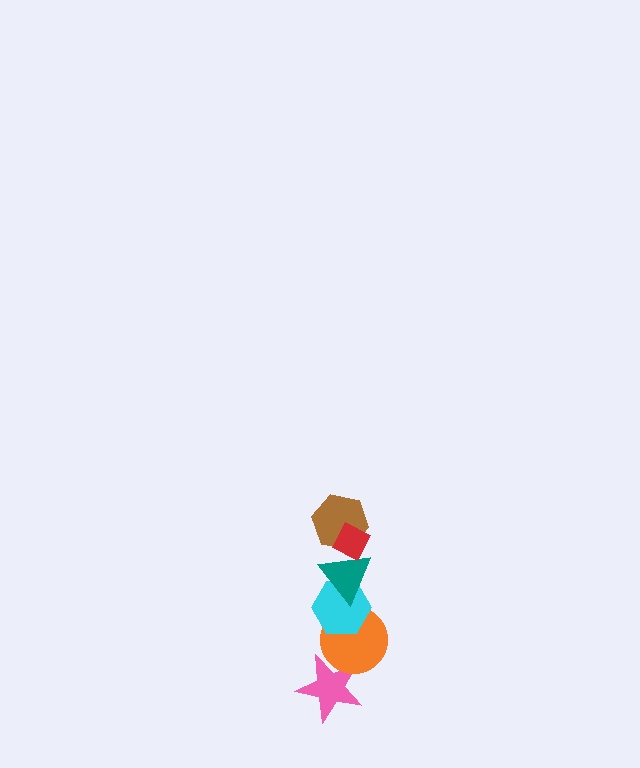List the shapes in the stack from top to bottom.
From top to bottom: the red diamond, the brown hexagon, the teal triangle, the cyan hexagon, the orange circle, the pink star.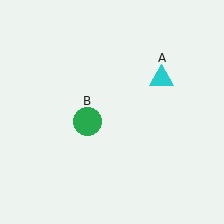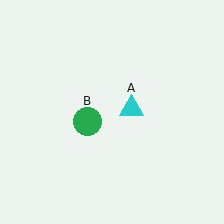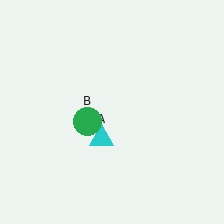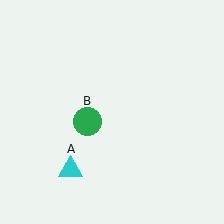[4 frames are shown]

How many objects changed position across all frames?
1 object changed position: cyan triangle (object A).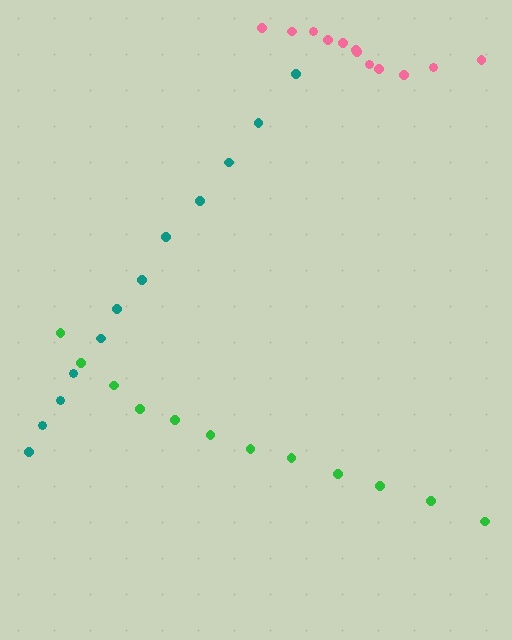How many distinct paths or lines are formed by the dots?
There are 3 distinct paths.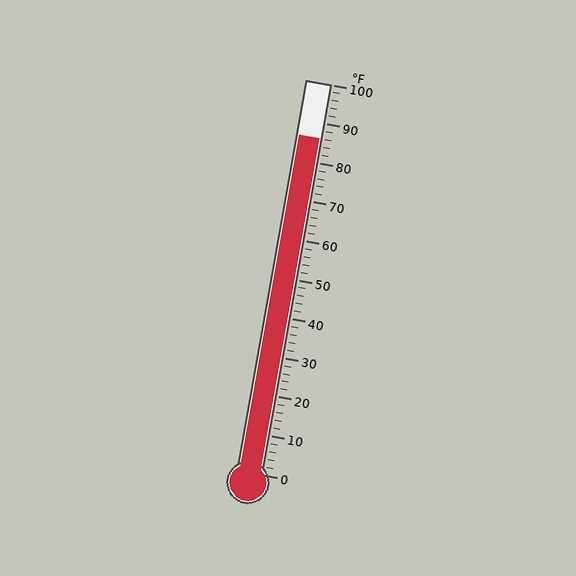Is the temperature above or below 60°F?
The temperature is above 60°F.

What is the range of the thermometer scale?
The thermometer scale ranges from 0°F to 100°F.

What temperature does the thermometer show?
The thermometer shows approximately 86°F.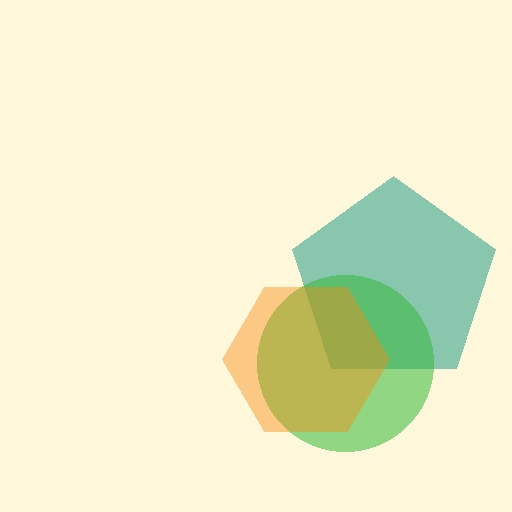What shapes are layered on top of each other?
The layered shapes are: a teal pentagon, a green circle, an orange hexagon.